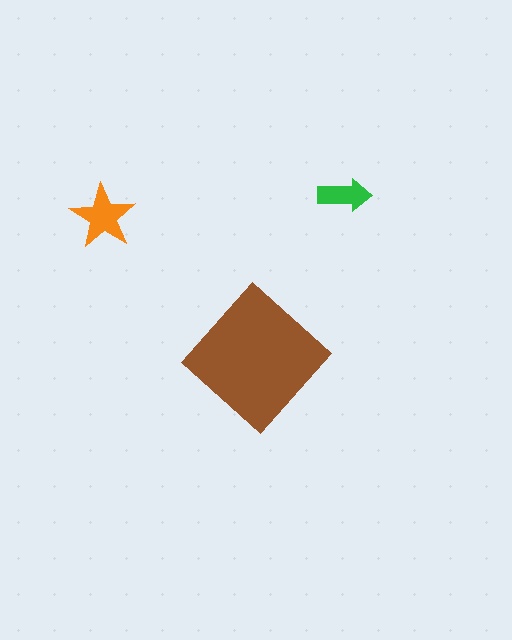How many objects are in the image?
There are 3 objects in the image.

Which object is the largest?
The brown diamond.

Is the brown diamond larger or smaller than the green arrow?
Larger.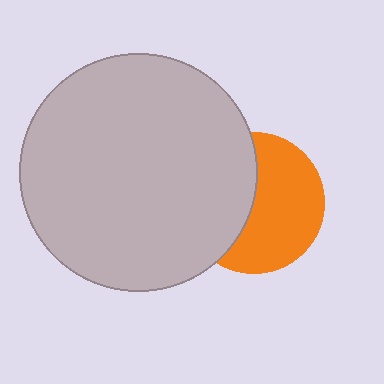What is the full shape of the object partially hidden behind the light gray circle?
The partially hidden object is an orange circle.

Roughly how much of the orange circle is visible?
About half of it is visible (roughly 56%).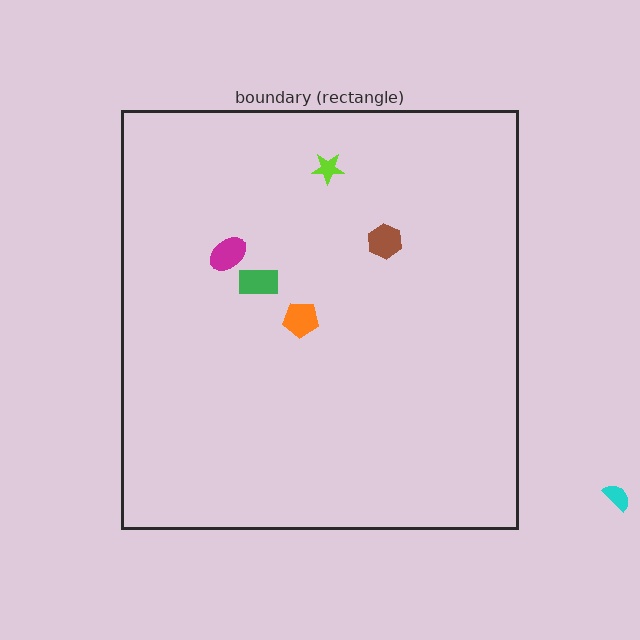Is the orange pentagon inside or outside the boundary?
Inside.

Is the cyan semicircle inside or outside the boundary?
Outside.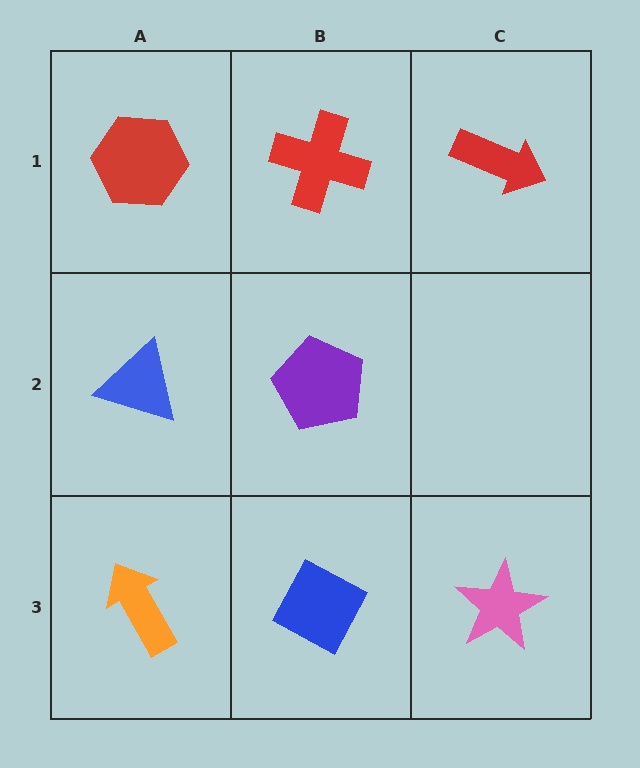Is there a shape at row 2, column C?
No, that cell is empty.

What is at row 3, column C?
A pink star.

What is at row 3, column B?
A blue diamond.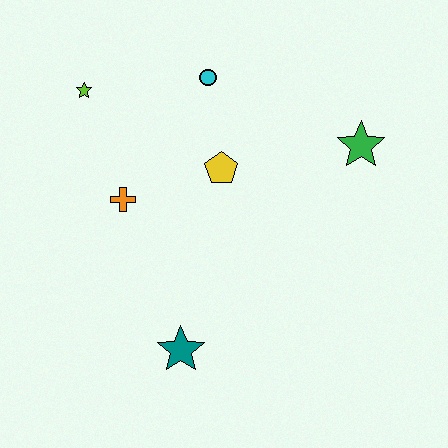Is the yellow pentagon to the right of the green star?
No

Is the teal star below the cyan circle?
Yes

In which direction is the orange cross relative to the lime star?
The orange cross is below the lime star.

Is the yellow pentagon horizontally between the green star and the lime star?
Yes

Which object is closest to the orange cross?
The yellow pentagon is closest to the orange cross.